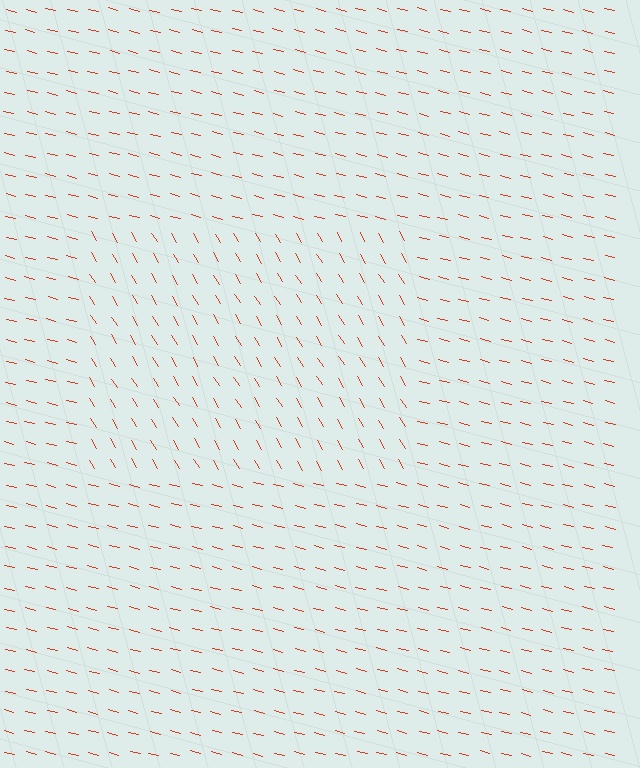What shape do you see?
I see a rectangle.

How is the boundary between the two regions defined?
The boundary is defined purely by a change in line orientation (approximately 45 degrees difference). All lines are the same color and thickness.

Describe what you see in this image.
The image is filled with small red line segments. A rectangle region in the image has lines oriented differently from the surrounding lines, creating a visible texture boundary.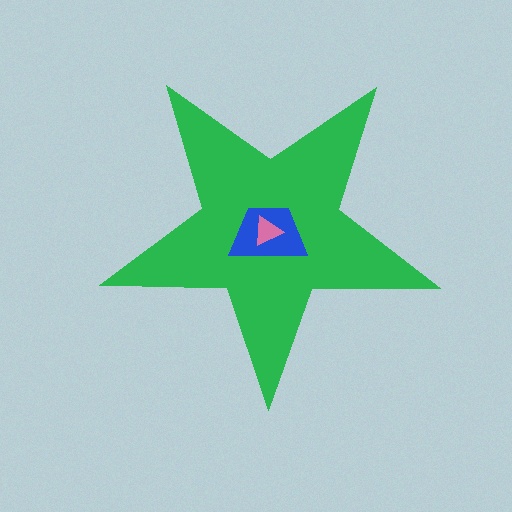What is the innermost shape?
The pink triangle.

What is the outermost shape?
The green star.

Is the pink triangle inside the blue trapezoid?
Yes.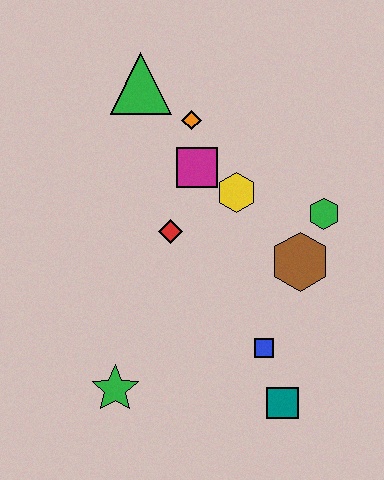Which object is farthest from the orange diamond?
The teal square is farthest from the orange diamond.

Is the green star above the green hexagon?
No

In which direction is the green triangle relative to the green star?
The green triangle is above the green star.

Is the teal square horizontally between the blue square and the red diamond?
No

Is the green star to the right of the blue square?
No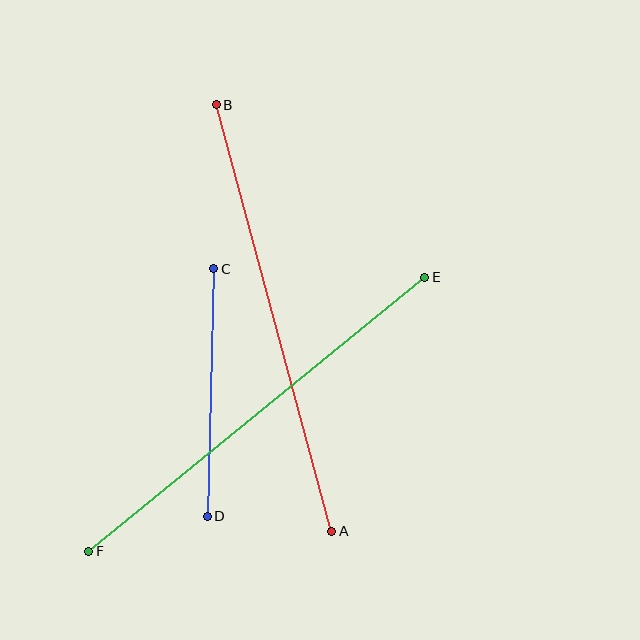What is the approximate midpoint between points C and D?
The midpoint is at approximately (210, 393) pixels.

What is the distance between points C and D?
The distance is approximately 247 pixels.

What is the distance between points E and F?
The distance is approximately 434 pixels.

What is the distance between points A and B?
The distance is approximately 442 pixels.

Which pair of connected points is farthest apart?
Points A and B are farthest apart.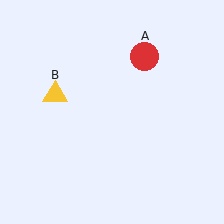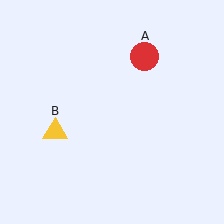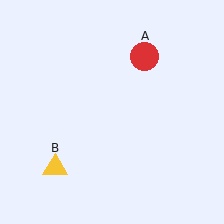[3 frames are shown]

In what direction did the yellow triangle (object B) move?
The yellow triangle (object B) moved down.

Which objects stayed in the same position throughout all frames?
Red circle (object A) remained stationary.